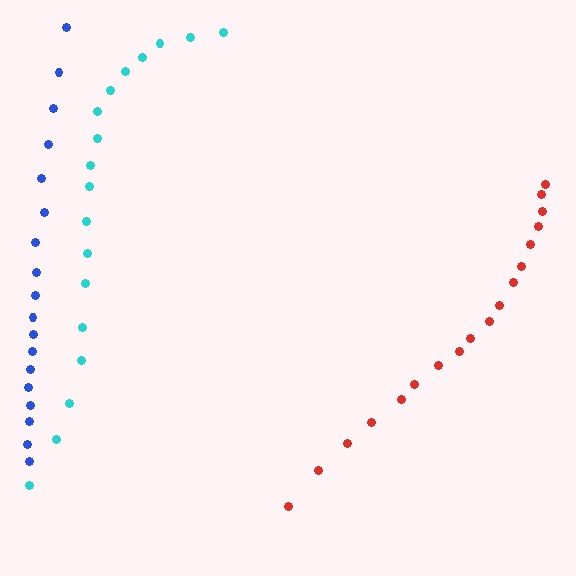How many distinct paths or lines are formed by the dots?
There are 3 distinct paths.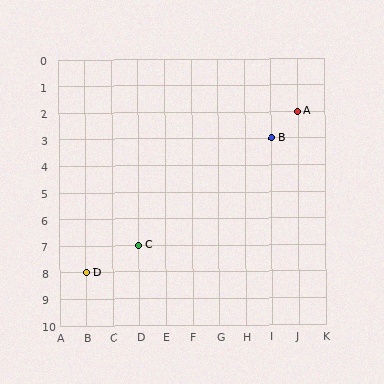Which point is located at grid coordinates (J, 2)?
Point A is at (J, 2).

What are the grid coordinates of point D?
Point D is at grid coordinates (B, 8).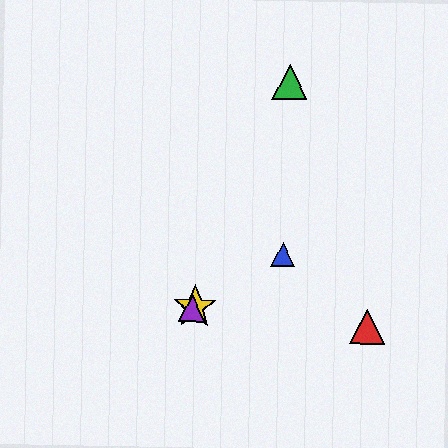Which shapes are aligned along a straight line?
The blue triangle, the yellow star, the purple triangle are aligned along a straight line.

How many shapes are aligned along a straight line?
3 shapes (the blue triangle, the yellow star, the purple triangle) are aligned along a straight line.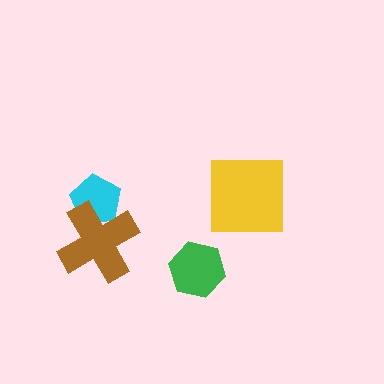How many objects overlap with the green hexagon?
0 objects overlap with the green hexagon.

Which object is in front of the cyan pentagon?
The brown cross is in front of the cyan pentagon.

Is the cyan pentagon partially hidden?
Yes, it is partially covered by another shape.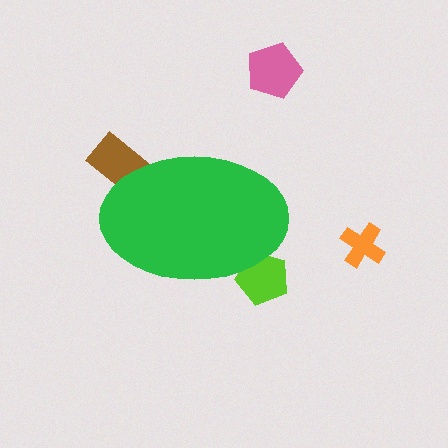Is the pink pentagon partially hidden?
No, the pink pentagon is fully visible.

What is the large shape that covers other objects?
A green ellipse.